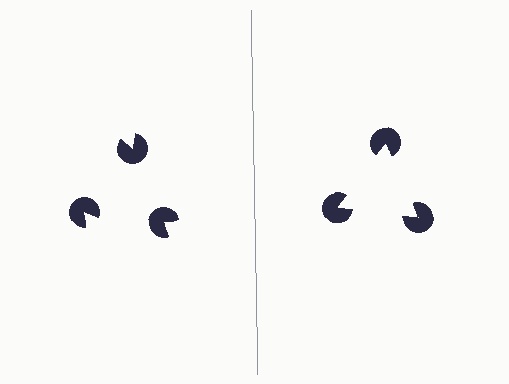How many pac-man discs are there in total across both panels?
6 — 3 on each side.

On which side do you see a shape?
An illusory triangle appears on the right side. On the left side the wedge cuts are rotated, so no coherent shape forms.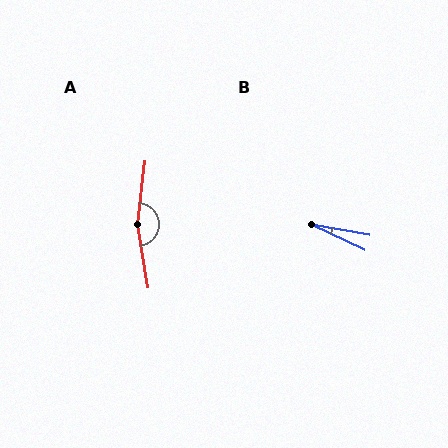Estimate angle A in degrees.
Approximately 164 degrees.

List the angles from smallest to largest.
B (15°), A (164°).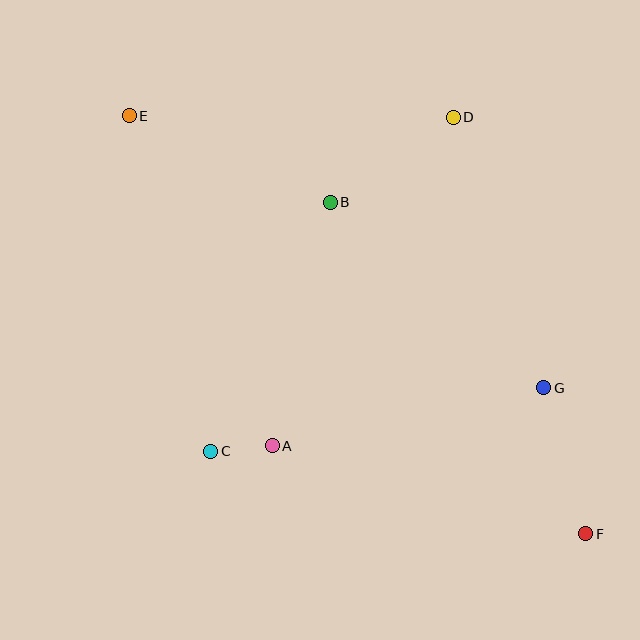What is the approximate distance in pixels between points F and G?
The distance between F and G is approximately 152 pixels.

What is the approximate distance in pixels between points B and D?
The distance between B and D is approximately 149 pixels.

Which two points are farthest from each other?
Points E and F are farthest from each other.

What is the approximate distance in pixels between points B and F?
The distance between B and F is approximately 418 pixels.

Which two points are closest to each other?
Points A and C are closest to each other.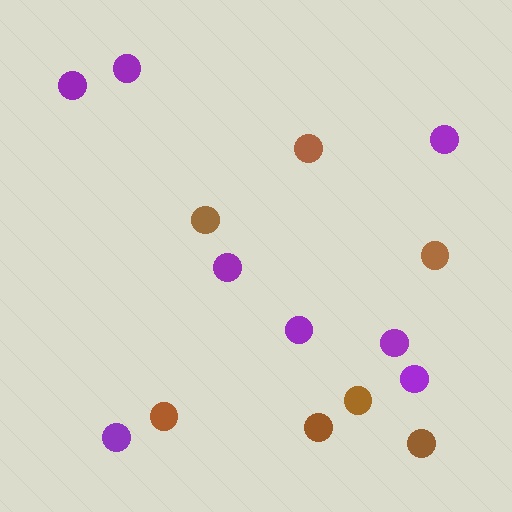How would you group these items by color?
There are 2 groups: one group of brown circles (7) and one group of purple circles (8).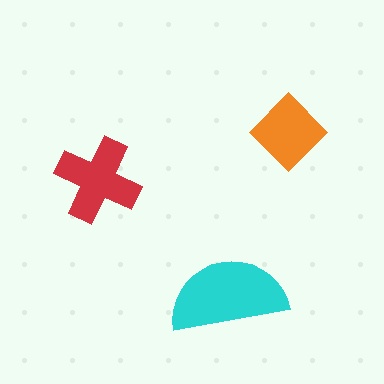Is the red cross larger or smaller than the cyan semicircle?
Smaller.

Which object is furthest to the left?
The red cross is leftmost.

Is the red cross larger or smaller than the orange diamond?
Larger.